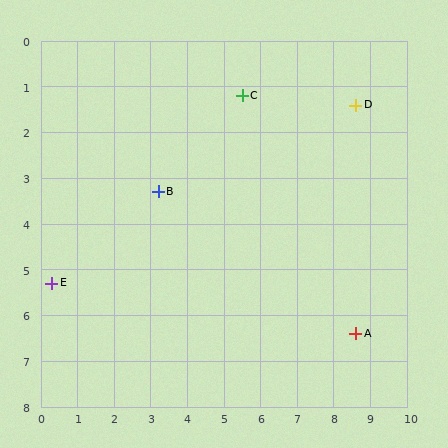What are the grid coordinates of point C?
Point C is at approximately (5.5, 1.2).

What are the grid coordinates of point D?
Point D is at approximately (8.6, 1.4).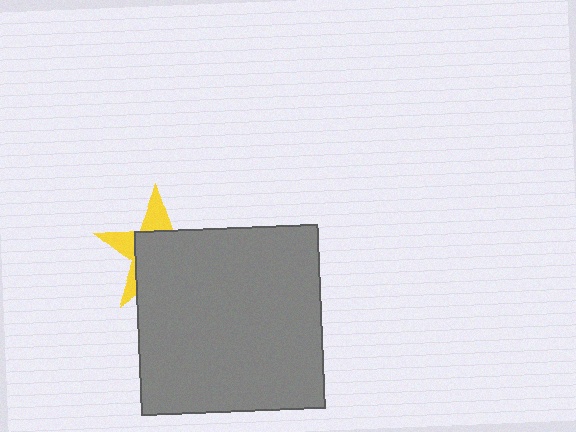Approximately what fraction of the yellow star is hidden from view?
Roughly 66% of the yellow star is hidden behind the gray square.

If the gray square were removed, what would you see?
You would see the complete yellow star.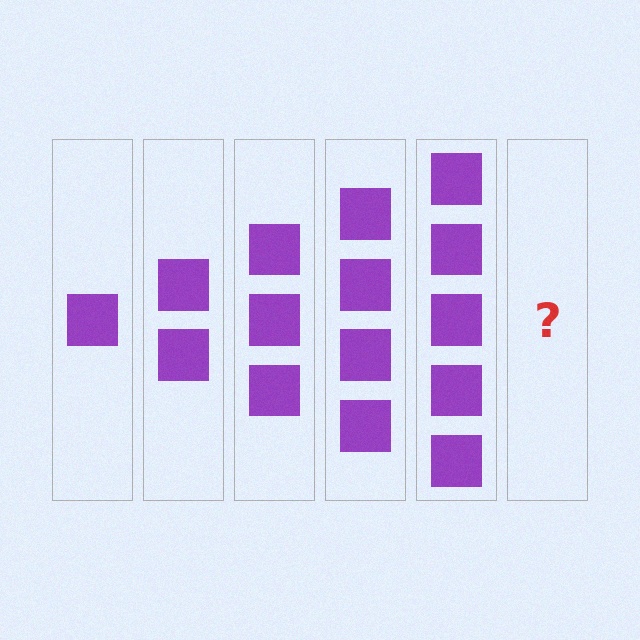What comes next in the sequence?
The next element should be 6 squares.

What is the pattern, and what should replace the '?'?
The pattern is that each step adds one more square. The '?' should be 6 squares.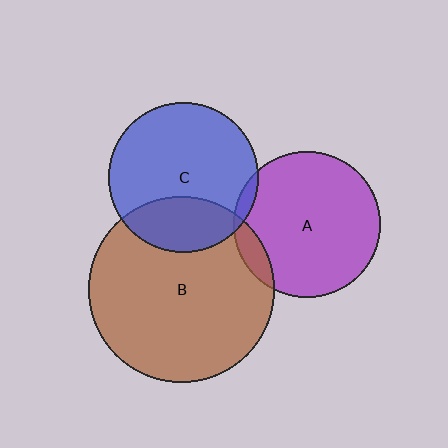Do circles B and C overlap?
Yes.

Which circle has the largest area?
Circle B (brown).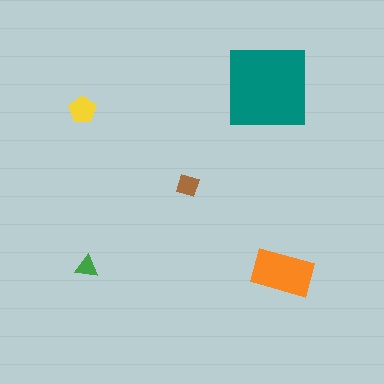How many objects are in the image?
There are 5 objects in the image.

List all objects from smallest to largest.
The green triangle, the brown diamond, the yellow pentagon, the orange rectangle, the teal square.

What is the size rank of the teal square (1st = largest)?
1st.